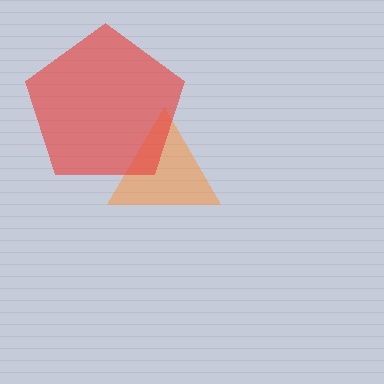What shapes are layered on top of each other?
The layered shapes are: an orange triangle, a red pentagon.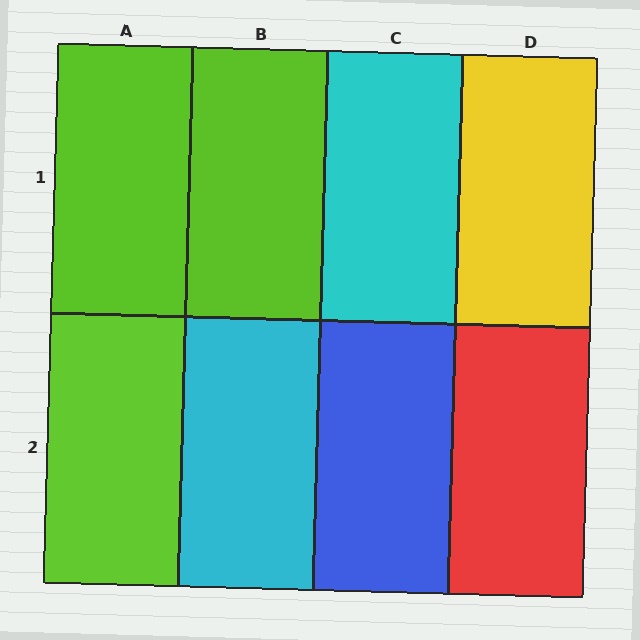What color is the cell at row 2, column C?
Blue.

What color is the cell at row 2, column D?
Red.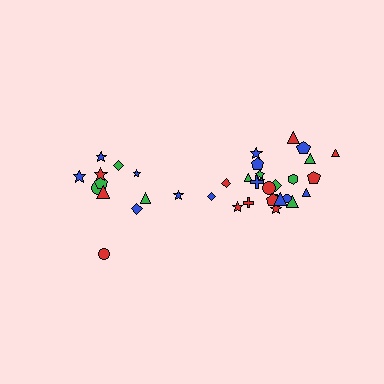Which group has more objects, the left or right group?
The right group.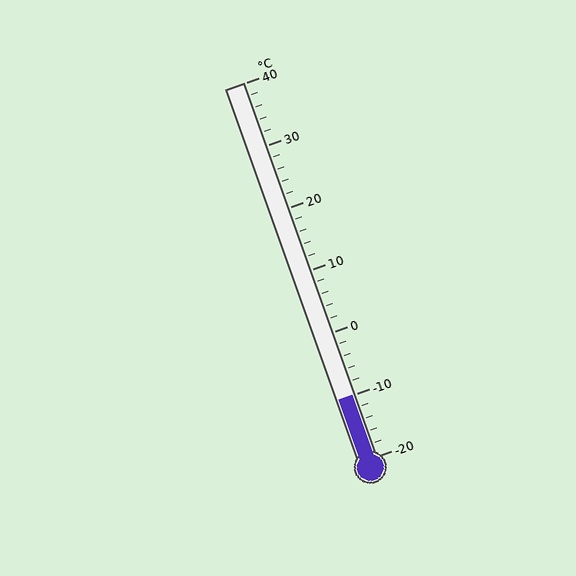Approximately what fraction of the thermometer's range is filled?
The thermometer is filled to approximately 15% of its range.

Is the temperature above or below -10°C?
The temperature is at -10°C.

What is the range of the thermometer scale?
The thermometer scale ranges from -20°C to 40°C.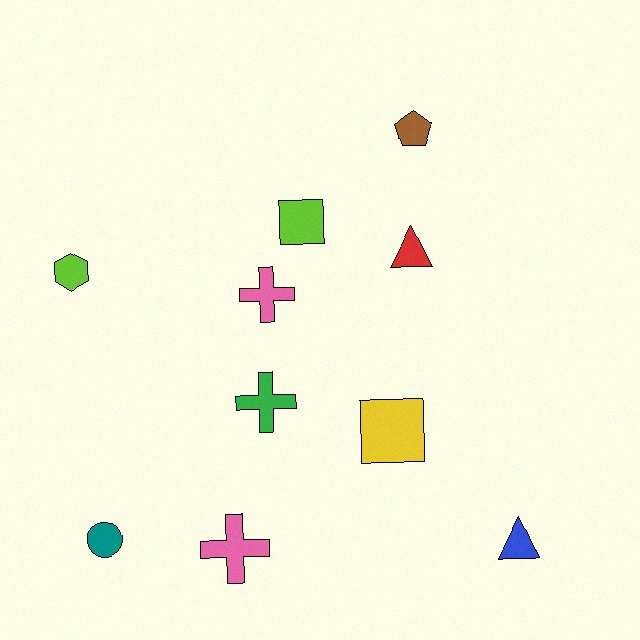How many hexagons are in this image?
There is 1 hexagon.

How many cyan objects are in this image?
There are no cyan objects.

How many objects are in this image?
There are 10 objects.